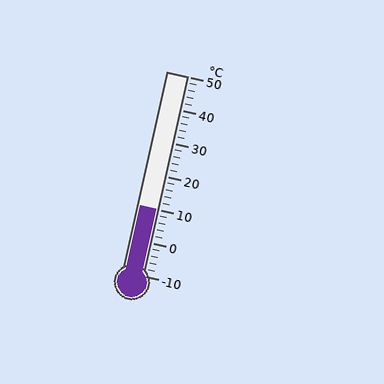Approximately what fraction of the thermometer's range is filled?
The thermometer is filled to approximately 35% of its range.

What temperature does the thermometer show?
The thermometer shows approximately 10°C.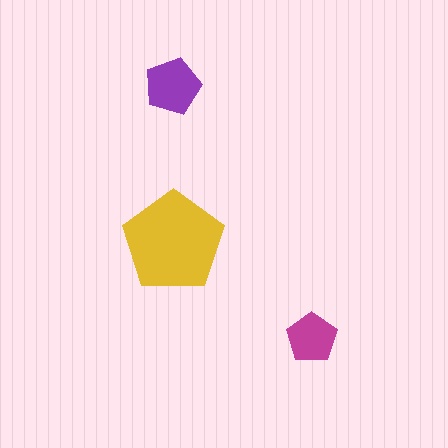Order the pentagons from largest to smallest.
the yellow one, the purple one, the magenta one.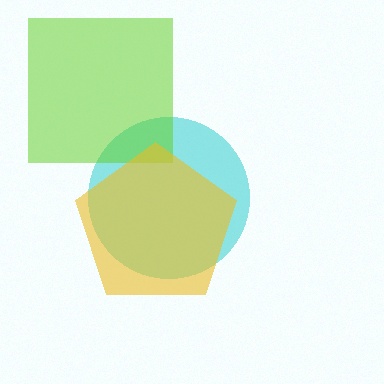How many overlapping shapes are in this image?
There are 3 overlapping shapes in the image.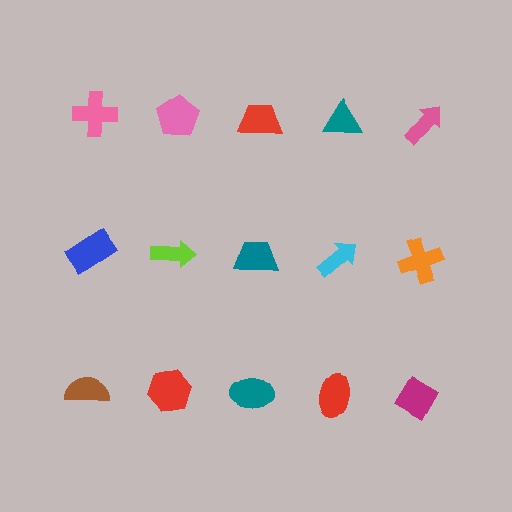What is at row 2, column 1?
A blue rectangle.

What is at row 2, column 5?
An orange cross.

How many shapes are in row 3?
5 shapes.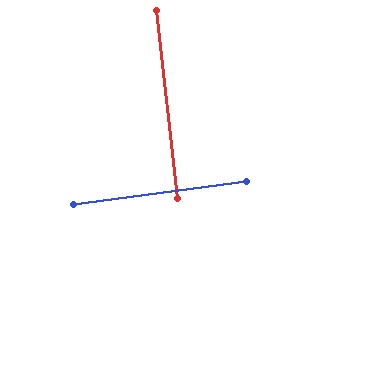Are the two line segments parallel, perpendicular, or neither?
Perpendicular — they meet at approximately 88°.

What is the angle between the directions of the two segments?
Approximately 88 degrees.